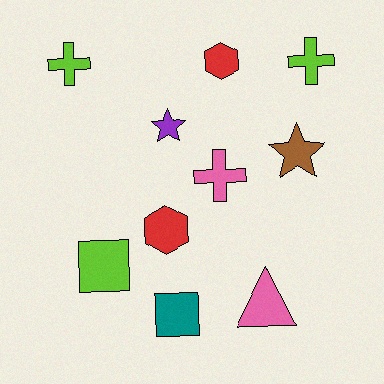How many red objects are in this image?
There are 2 red objects.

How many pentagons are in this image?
There are no pentagons.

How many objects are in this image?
There are 10 objects.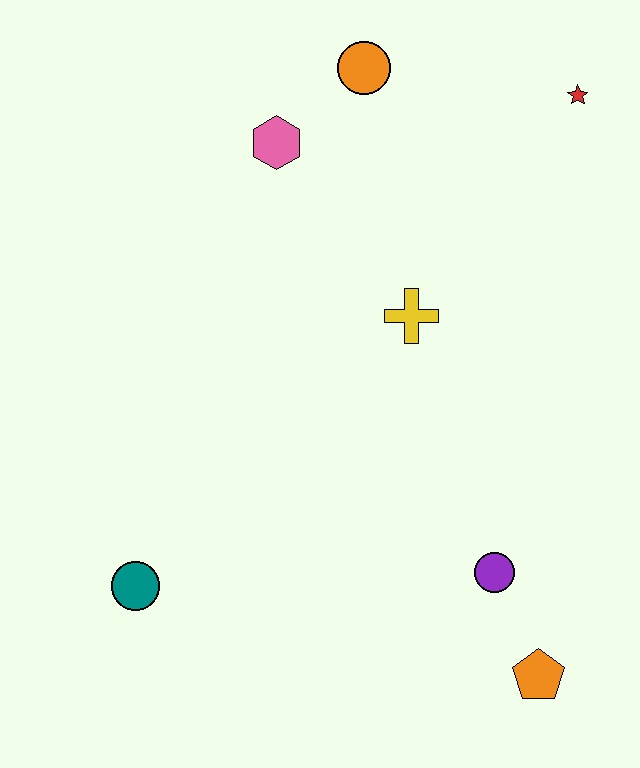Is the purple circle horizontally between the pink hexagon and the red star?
Yes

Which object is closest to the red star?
The orange circle is closest to the red star.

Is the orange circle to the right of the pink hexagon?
Yes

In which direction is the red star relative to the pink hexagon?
The red star is to the right of the pink hexagon.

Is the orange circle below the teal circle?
No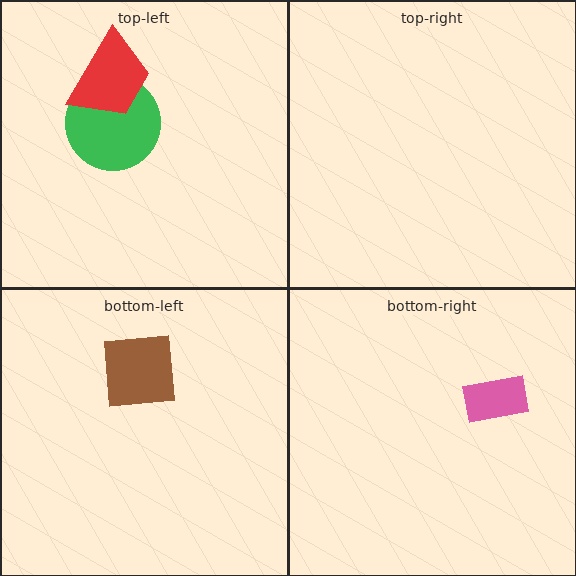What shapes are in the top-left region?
The green circle, the red trapezoid.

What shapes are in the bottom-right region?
The pink rectangle.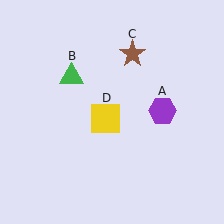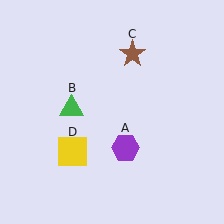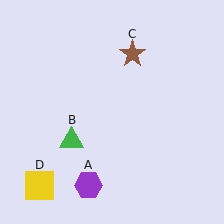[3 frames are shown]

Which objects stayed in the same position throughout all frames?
Brown star (object C) remained stationary.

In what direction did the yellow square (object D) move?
The yellow square (object D) moved down and to the left.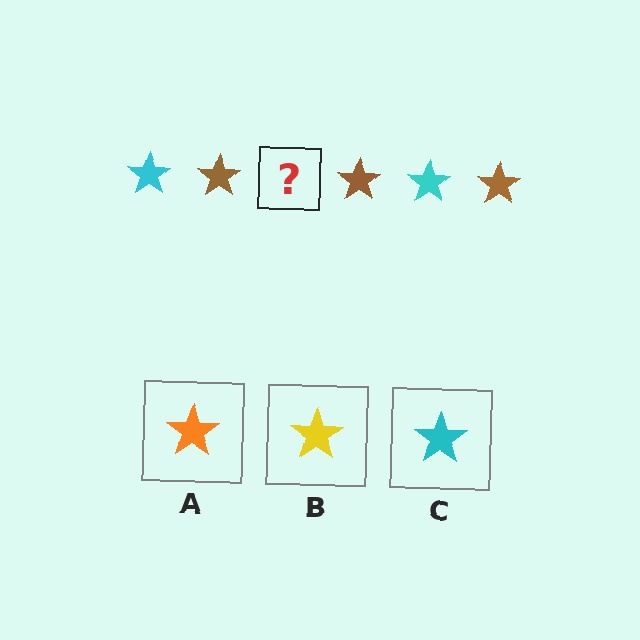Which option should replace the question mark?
Option C.